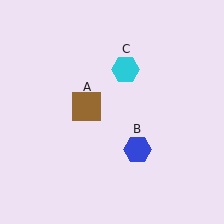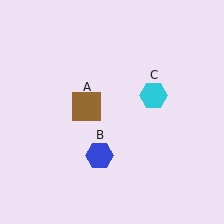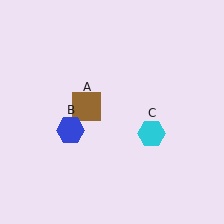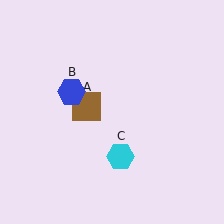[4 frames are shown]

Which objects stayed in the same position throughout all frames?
Brown square (object A) remained stationary.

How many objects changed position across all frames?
2 objects changed position: blue hexagon (object B), cyan hexagon (object C).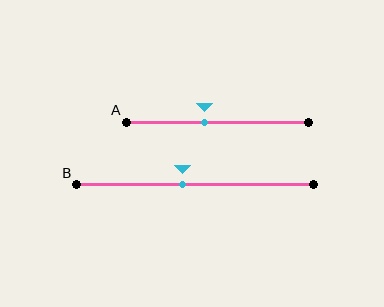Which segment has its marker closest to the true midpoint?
Segment B has its marker closest to the true midpoint.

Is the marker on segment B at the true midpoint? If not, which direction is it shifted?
No, the marker on segment B is shifted to the left by about 5% of the segment length.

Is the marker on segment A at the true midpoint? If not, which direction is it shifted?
No, the marker on segment A is shifted to the left by about 7% of the segment length.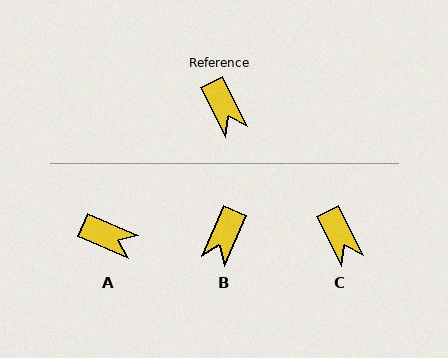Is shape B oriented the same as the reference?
No, it is off by about 50 degrees.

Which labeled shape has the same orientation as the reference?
C.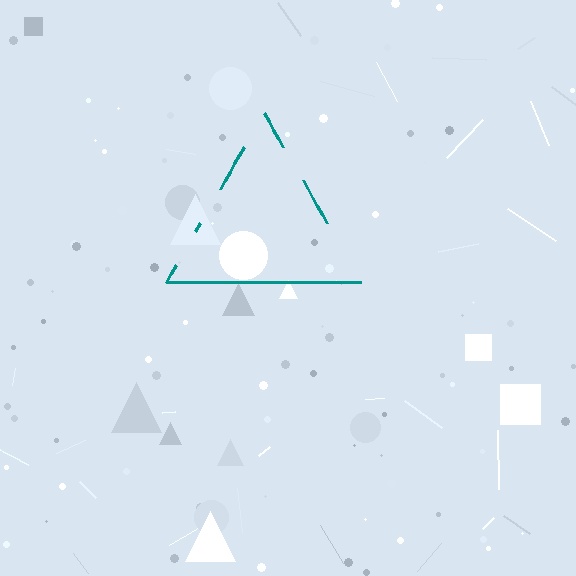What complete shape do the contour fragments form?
The contour fragments form a triangle.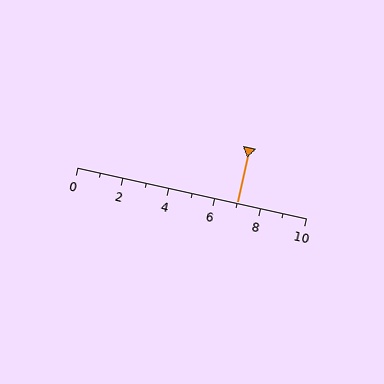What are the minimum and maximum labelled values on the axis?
The axis runs from 0 to 10.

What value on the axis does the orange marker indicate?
The marker indicates approximately 7.